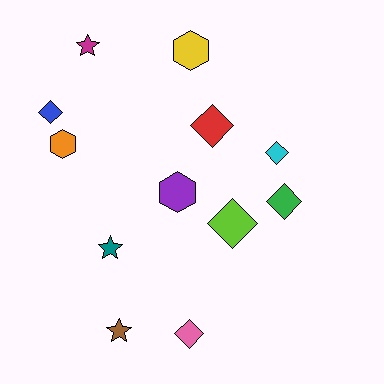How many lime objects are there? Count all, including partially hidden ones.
There is 1 lime object.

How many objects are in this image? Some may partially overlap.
There are 12 objects.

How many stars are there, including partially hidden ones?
There are 3 stars.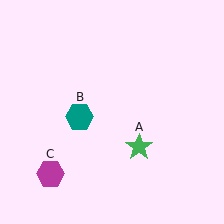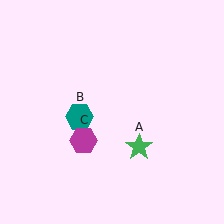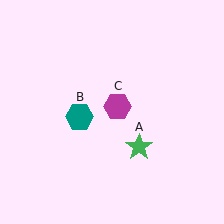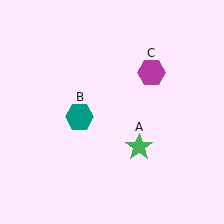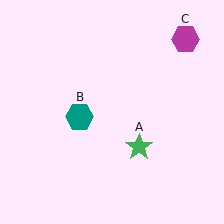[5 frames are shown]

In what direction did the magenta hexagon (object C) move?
The magenta hexagon (object C) moved up and to the right.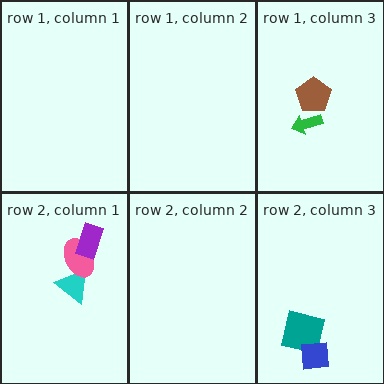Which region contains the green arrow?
The row 1, column 3 region.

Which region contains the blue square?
The row 2, column 3 region.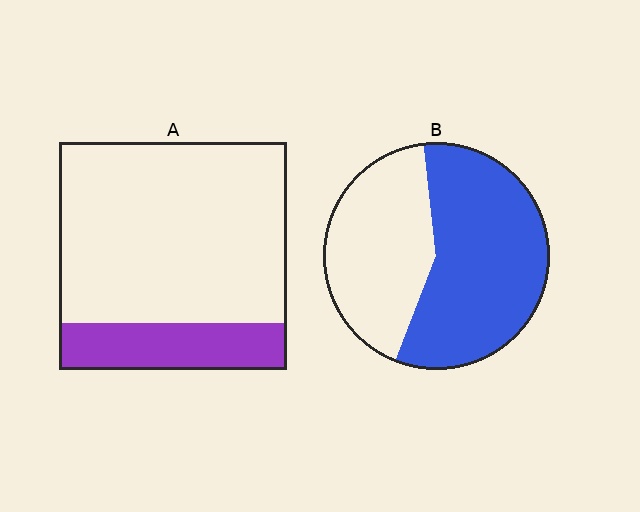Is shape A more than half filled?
No.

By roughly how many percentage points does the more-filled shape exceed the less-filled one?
By roughly 35 percentage points (B over A).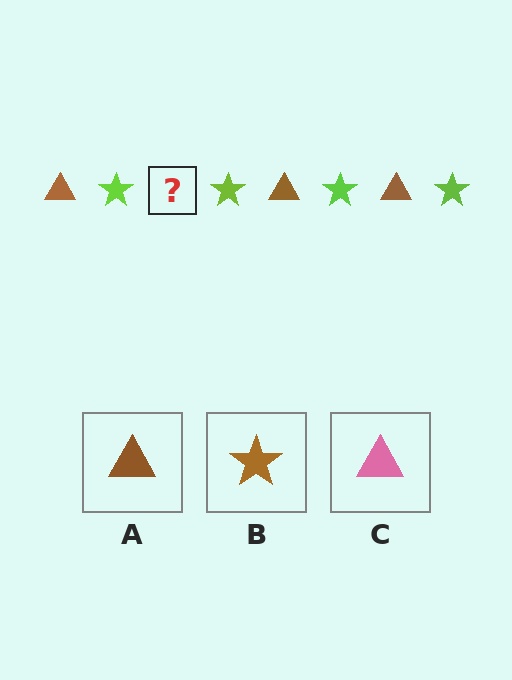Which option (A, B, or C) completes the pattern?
A.